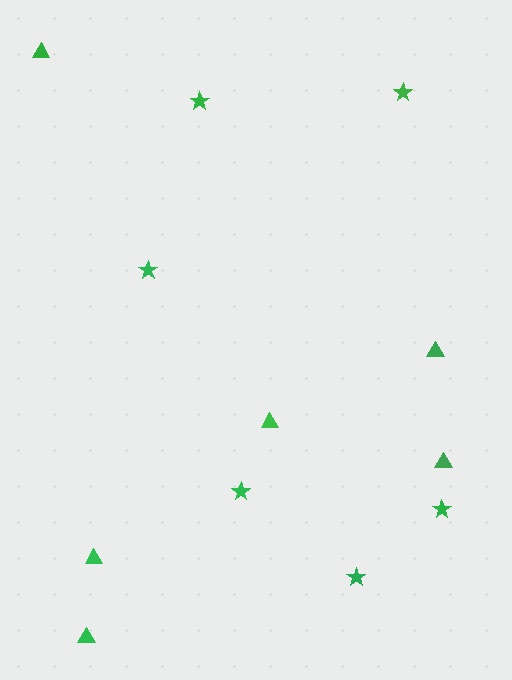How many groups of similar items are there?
There are 2 groups: one group of triangles (6) and one group of stars (6).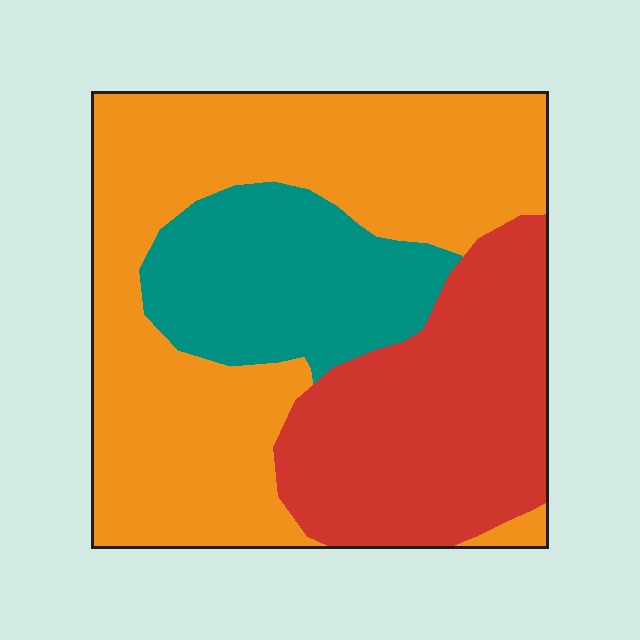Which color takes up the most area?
Orange, at roughly 50%.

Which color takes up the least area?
Teal, at roughly 20%.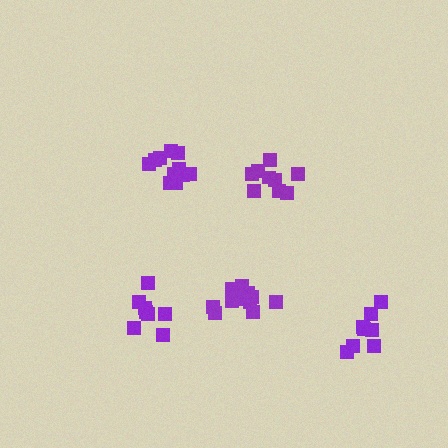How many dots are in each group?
Group 1: 13 dots, Group 2: 11 dots, Group 3: 9 dots, Group 4: 8 dots, Group 5: 8 dots (49 total).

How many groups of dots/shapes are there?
There are 5 groups.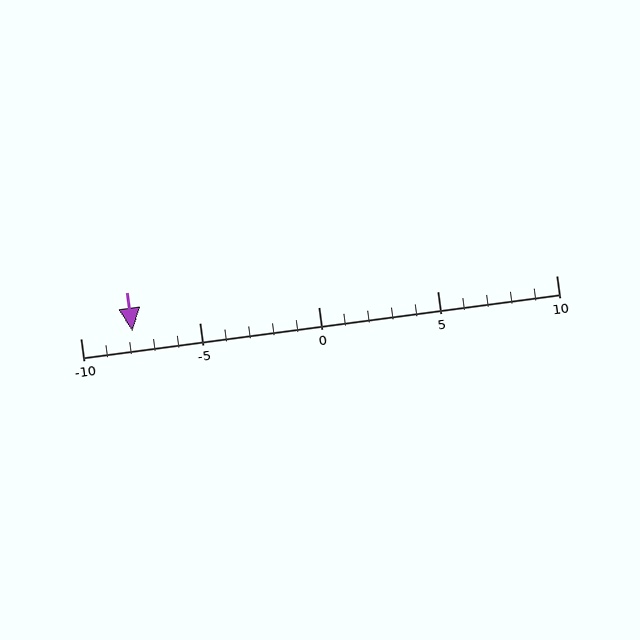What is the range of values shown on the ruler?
The ruler shows values from -10 to 10.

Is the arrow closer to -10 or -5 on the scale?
The arrow is closer to -10.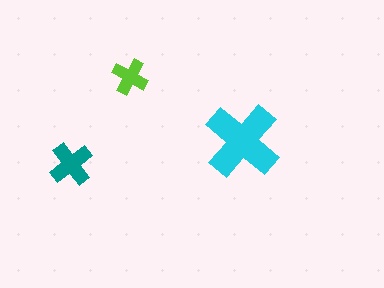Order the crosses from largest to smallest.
the cyan one, the teal one, the lime one.